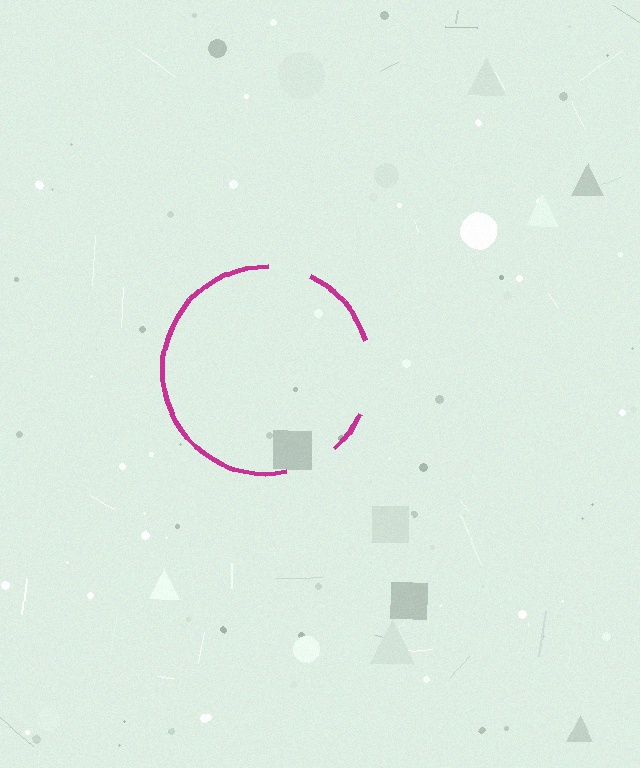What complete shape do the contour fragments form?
The contour fragments form a circle.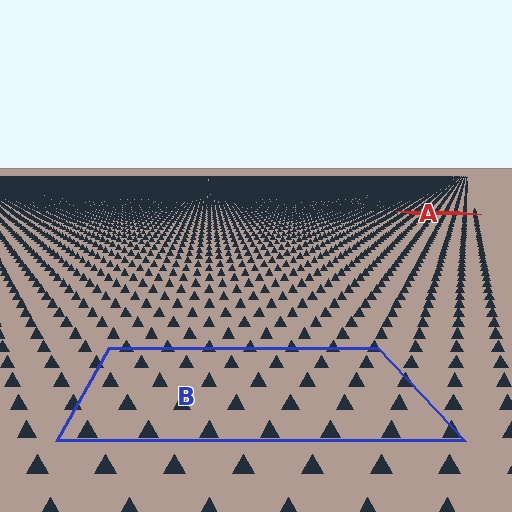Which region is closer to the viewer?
Region B is closer. The texture elements there are larger and more spread out.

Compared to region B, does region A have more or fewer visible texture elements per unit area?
Region A has more texture elements per unit area — they are packed more densely because it is farther away.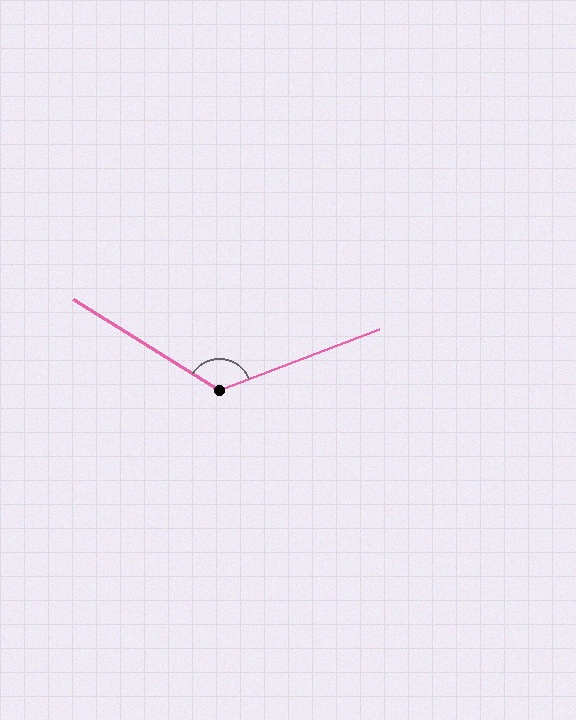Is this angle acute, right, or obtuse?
It is obtuse.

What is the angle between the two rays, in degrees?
Approximately 128 degrees.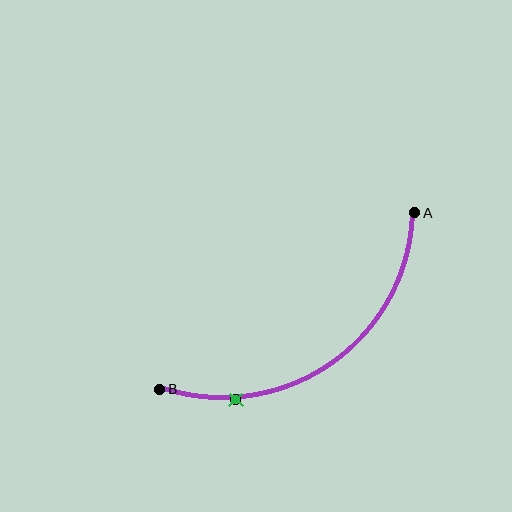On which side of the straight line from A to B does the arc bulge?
The arc bulges below and to the right of the straight line connecting A and B.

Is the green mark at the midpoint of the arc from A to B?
No. The green mark lies on the arc but is closer to endpoint B. The arc midpoint would be at the point on the curve equidistant along the arc from both A and B.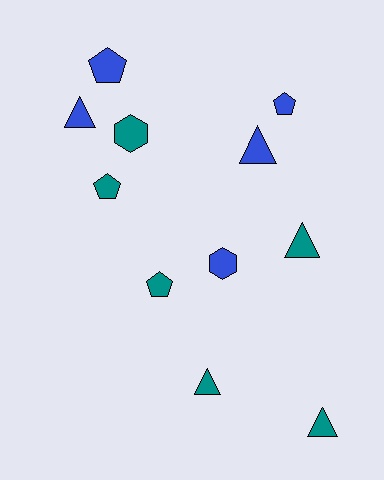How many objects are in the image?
There are 11 objects.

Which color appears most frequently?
Teal, with 6 objects.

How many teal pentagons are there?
There are 2 teal pentagons.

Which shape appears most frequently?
Triangle, with 5 objects.